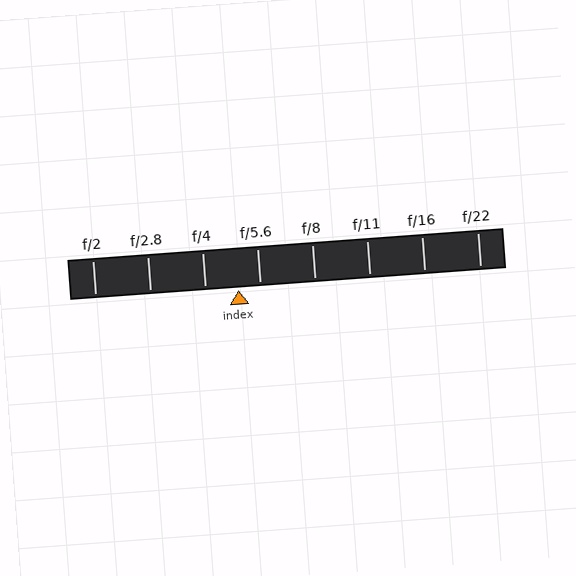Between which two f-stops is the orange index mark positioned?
The index mark is between f/4 and f/5.6.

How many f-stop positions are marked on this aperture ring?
There are 8 f-stop positions marked.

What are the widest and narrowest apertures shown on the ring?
The widest aperture shown is f/2 and the narrowest is f/22.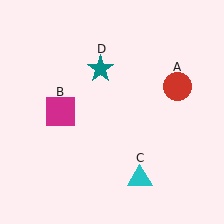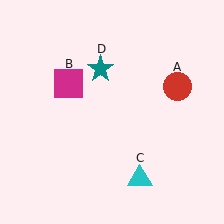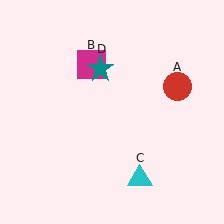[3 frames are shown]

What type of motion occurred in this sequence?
The magenta square (object B) rotated clockwise around the center of the scene.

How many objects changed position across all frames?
1 object changed position: magenta square (object B).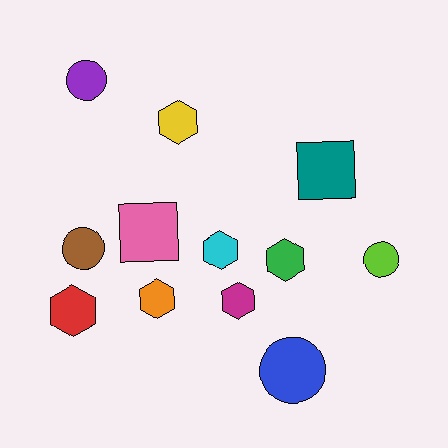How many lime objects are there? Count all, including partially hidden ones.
There is 1 lime object.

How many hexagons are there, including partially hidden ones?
There are 6 hexagons.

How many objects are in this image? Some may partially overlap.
There are 12 objects.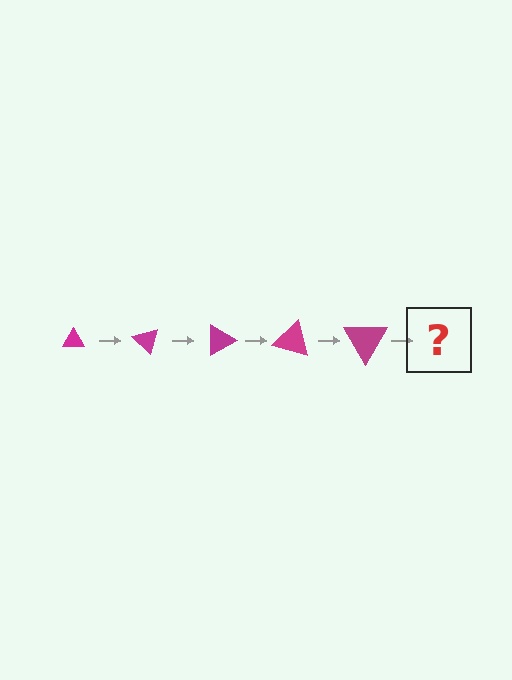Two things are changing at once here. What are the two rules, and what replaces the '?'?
The two rules are that the triangle grows larger each step and it rotates 45 degrees each step. The '?' should be a triangle, larger than the previous one and rotated 225 degrees from the start.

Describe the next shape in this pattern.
It should be a triangle, larger than the previous one and rotated 225 degrees from the start.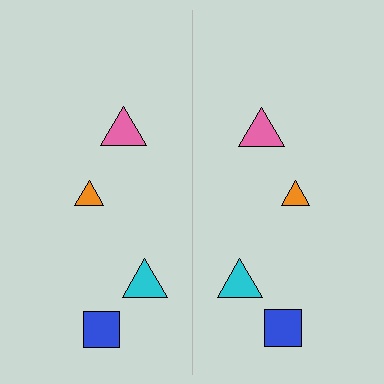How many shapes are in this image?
There are 8 shapes in this image.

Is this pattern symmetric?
Yes, this pattern has bilateral (reflection) symmetry.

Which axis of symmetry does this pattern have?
The pattern has a vertical axis of symmetry running through the center of the image.